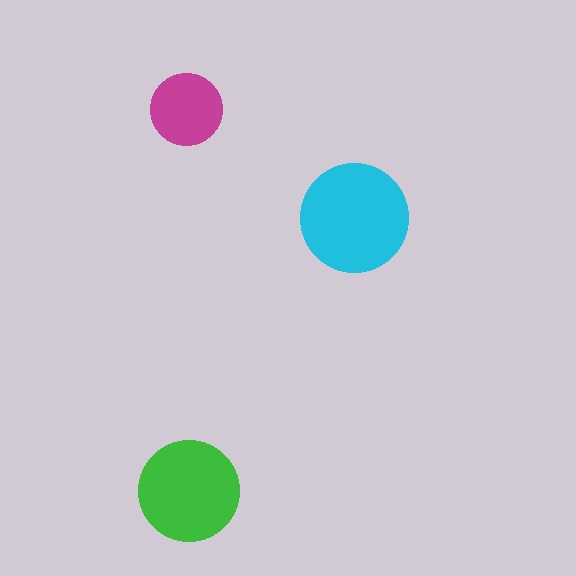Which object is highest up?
The magenta circle is topmost.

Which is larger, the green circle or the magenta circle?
The green one.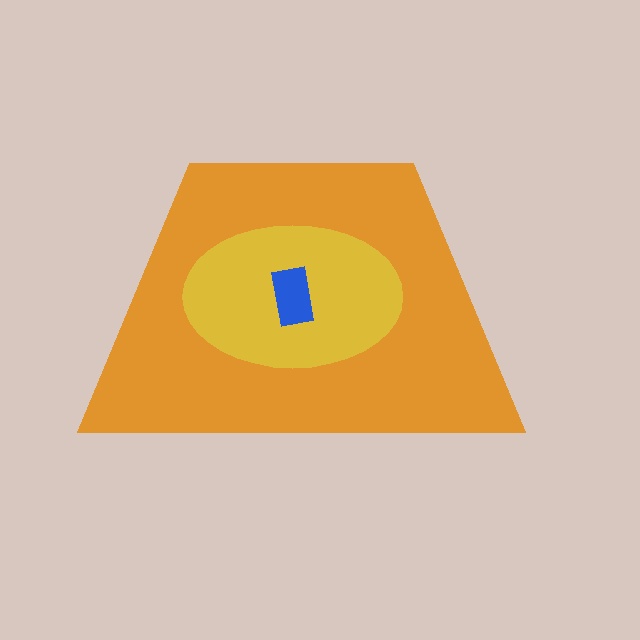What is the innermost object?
The blue rectangle.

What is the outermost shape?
The orange trapezoid.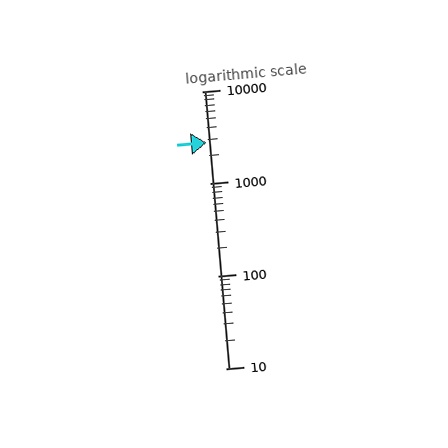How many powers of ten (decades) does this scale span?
The scale spans 3 decades, from 10 to 10000.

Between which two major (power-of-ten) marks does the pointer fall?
The pointer is between 1000 and 10000.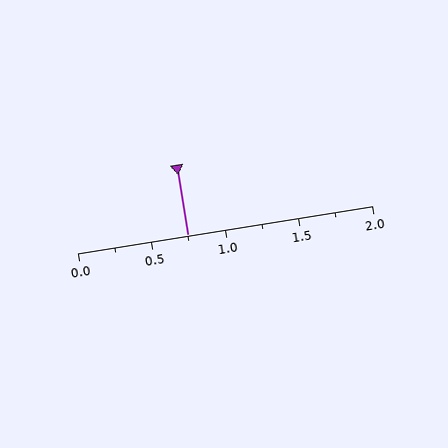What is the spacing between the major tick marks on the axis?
The major ticks are spaced 0.5 apart.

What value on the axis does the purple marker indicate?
The marker indicates approximately 0.75.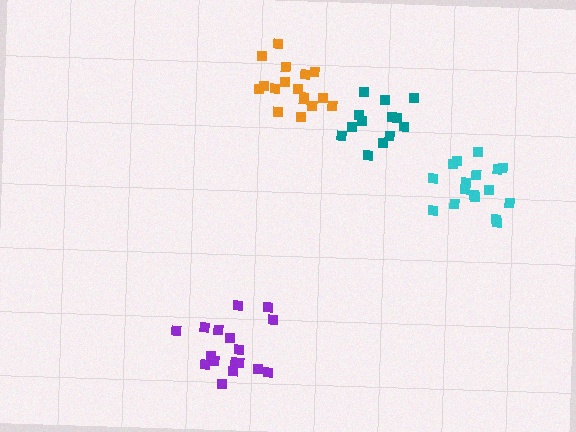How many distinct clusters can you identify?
There are 4 distinct clusters.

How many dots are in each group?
Group 1: 13 dots, Group 2: 17 dots, Group 3: 17 dots, Group 4: 17 dots (64 total).